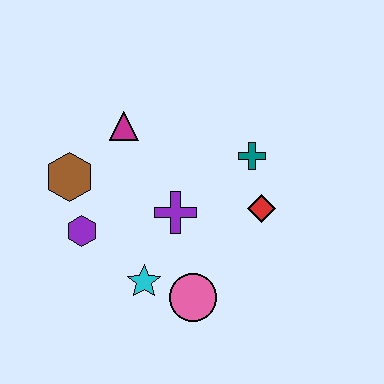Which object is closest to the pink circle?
The cyan star is closest to the pink circle.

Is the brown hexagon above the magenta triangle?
No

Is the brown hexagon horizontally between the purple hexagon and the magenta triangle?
No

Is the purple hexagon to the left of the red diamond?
Yes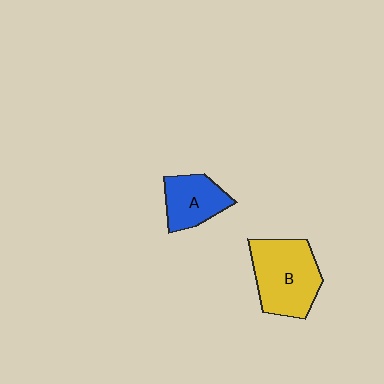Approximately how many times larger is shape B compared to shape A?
Approximately 1.6 times.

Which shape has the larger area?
Shape B (yellow).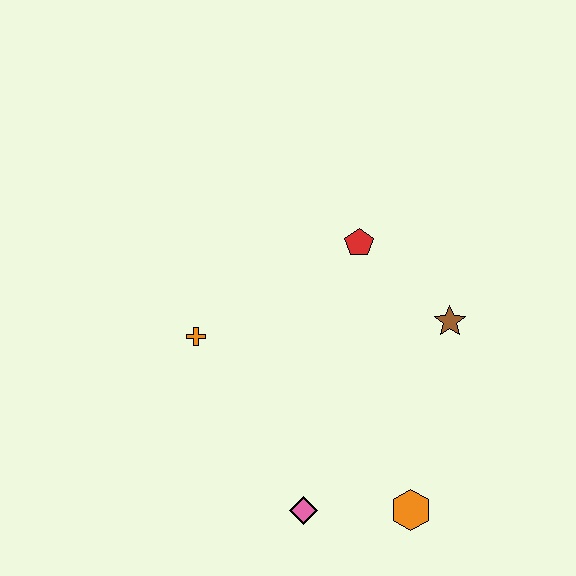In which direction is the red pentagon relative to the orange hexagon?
The red pentagon is above the orange hexagon.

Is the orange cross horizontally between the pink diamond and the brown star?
No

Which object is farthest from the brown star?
The orange cross is farthest from the brown star.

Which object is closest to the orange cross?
The red pentagon is closest to the orange cross.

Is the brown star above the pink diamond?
Yes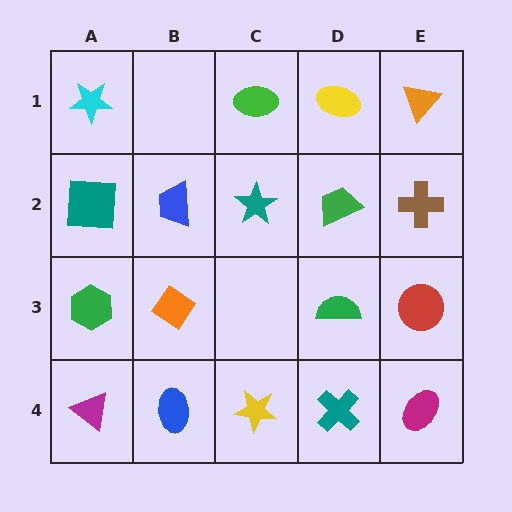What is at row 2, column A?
A teal square.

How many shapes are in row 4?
5 shapes.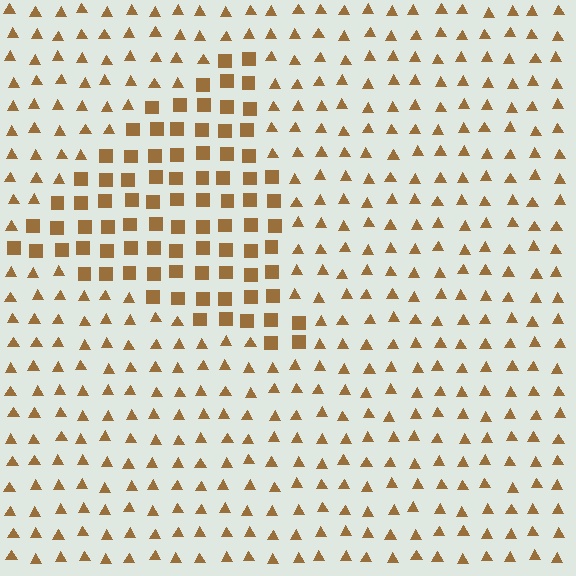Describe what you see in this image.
The image is filled with small brown elements arranged in a uniform grid. A triangle-shaped region contains squares, while the surrounding area contains triangles. The boundary is defined purely by the change in element shape.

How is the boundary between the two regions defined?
The boundary is defined by a change in element shape: squares inside vs. triangles outside. All elements share the same color and spacing.